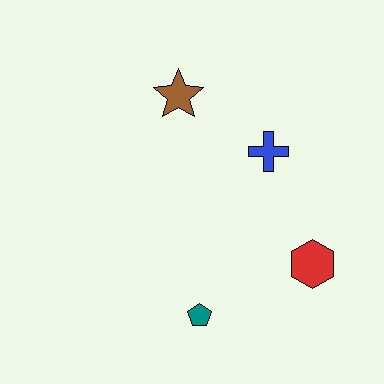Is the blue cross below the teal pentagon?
No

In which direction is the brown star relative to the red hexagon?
The brown star is above the red hexagon.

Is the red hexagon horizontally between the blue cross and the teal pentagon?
No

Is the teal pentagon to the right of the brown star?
Yes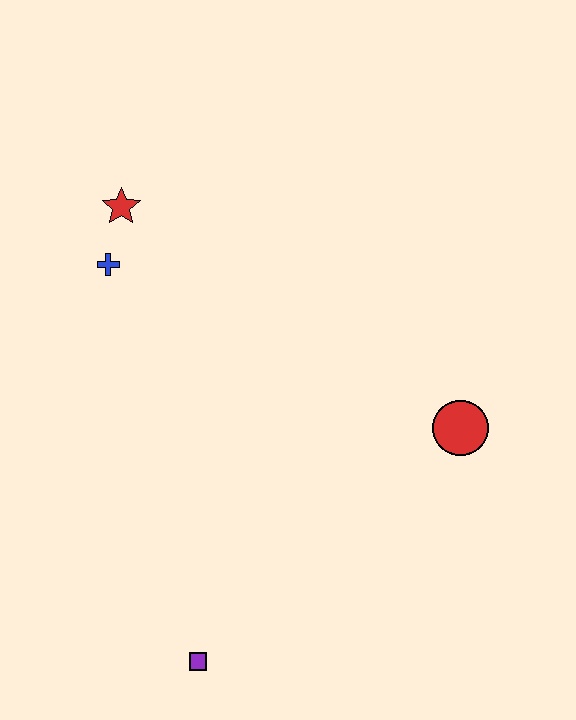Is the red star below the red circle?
No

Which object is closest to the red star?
The blue cross is closest to the red star.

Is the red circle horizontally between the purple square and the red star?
No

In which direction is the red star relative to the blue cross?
The red star is above the blue cross.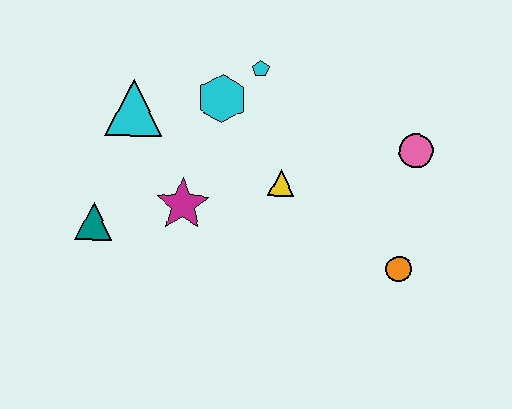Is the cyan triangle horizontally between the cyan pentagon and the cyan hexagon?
No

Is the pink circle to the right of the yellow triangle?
Yes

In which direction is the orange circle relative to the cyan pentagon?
The orange circle is below the cyan pentagon.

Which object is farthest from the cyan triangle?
The orange circle is farthest from the cyan triangle.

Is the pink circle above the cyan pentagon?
No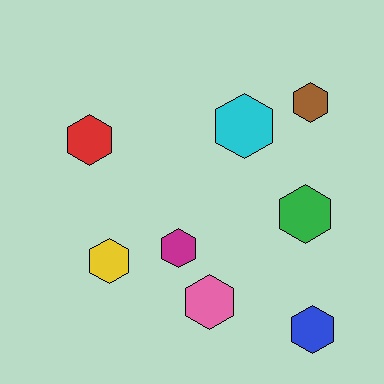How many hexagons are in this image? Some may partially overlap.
There are 8 hexagons.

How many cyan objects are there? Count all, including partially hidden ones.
There is 1 cyan object.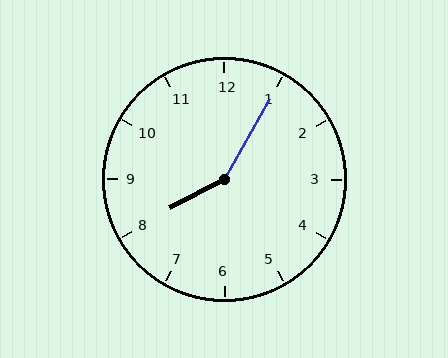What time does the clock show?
8:05.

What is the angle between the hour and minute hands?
Approximately 148 degrees.